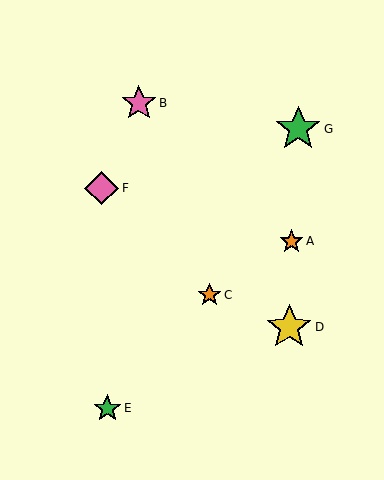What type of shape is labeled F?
Shape F is a pink diamond.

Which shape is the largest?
The yellow star (labeled D) is the largest.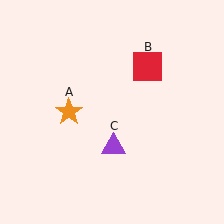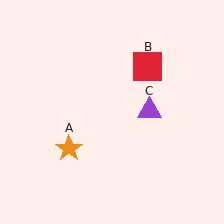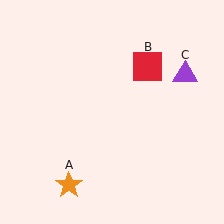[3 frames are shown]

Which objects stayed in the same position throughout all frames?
Red square (object B) remained stationary.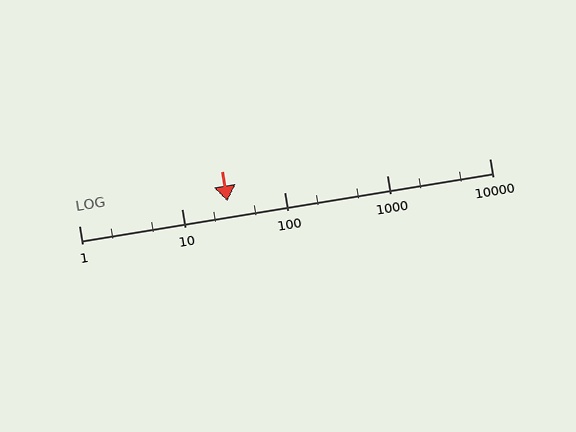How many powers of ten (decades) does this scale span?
The scale spans 4 decades, from 1 to 10000.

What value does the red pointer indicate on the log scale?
The pointer indicates approximately 28.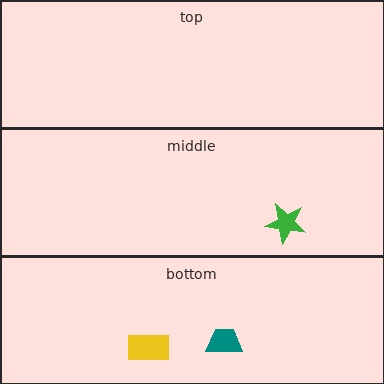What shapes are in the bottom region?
The yellow rectangle, the teal trapezoid.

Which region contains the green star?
The middle region.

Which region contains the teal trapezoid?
The bottom region.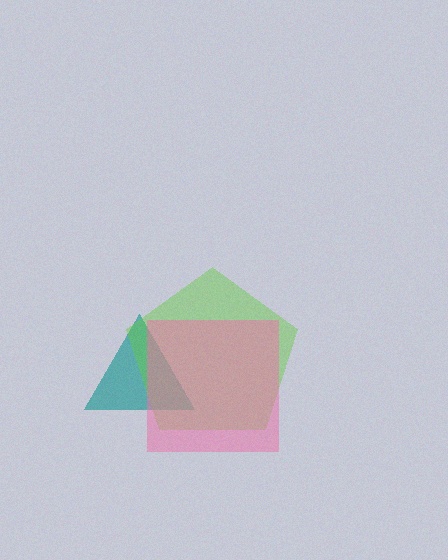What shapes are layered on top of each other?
The layered shapes are: a teal triangle, a lime pentagon, a pink square.